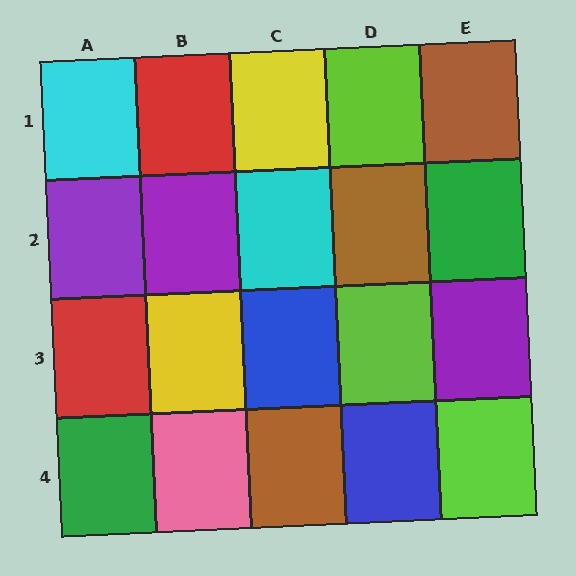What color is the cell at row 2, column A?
Purple.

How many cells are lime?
3 cells are lime.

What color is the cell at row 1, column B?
Red.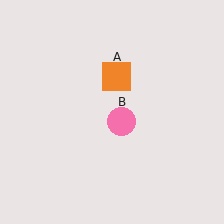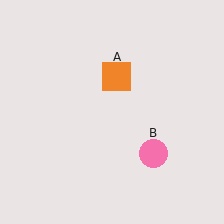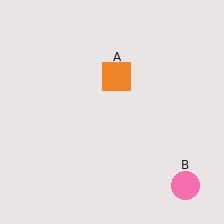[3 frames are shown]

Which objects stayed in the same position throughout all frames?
Orange square (object A) remained stationary.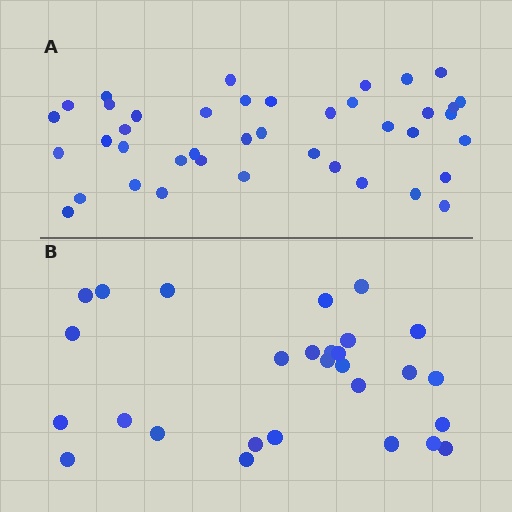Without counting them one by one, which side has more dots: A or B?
Region A (the top region) has more dots.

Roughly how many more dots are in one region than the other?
Region A has approximately 15 more dots than region B.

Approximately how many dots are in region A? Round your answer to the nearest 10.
About 40 dots. (The exact count is 41, which rounds to 40.)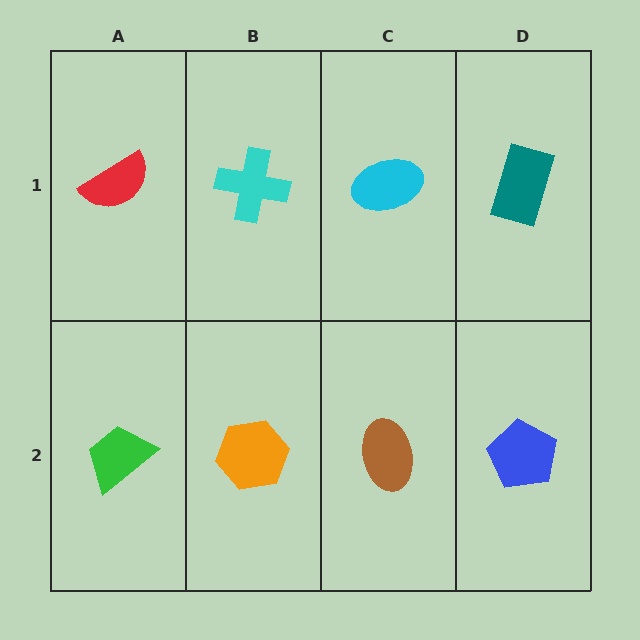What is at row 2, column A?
A green trapezoid.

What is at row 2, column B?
An orange hexagon.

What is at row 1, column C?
A cyan ellipse.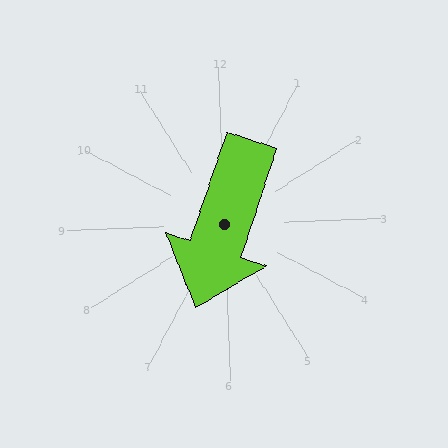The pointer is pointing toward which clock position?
Roughly 7 o'clock.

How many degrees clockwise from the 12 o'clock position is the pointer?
Approximately 201 degrees.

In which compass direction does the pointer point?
South.